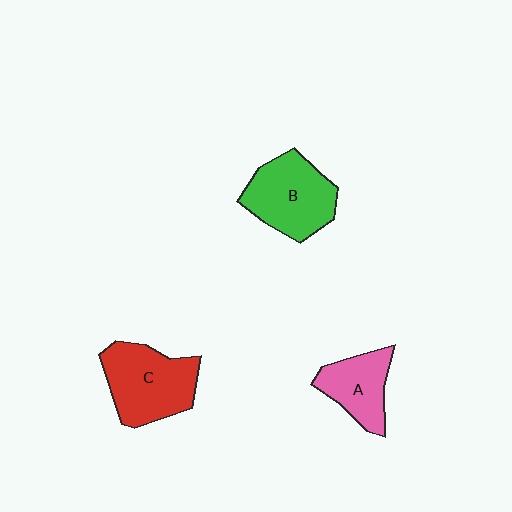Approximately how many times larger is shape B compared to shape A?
Approximately 1.4 times.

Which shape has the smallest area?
Shape A (pink).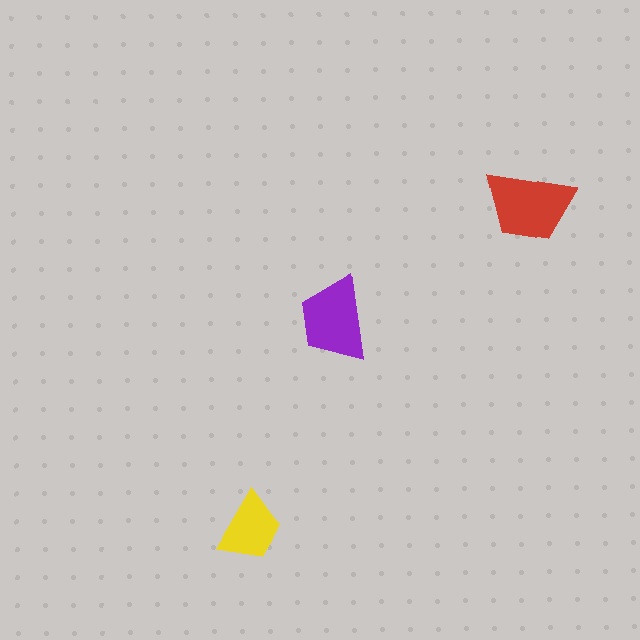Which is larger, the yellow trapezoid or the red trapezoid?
The red one.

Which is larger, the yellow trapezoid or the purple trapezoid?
The purple one.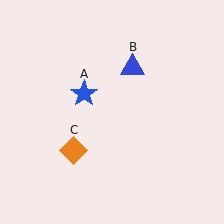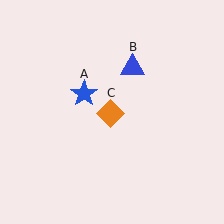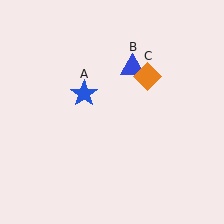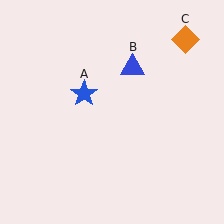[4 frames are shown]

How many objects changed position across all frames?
1 object changed position: orange diamond (object C).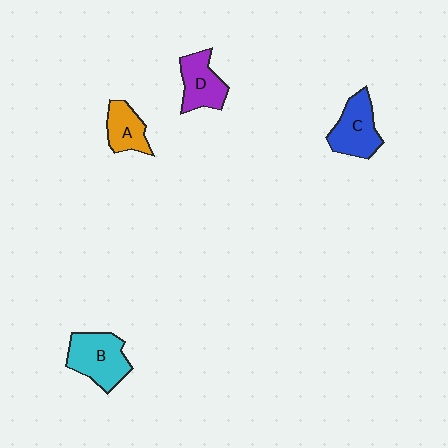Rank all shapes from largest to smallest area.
From largest to smallest: B (cyan), C (blue), D (purple), A (orange).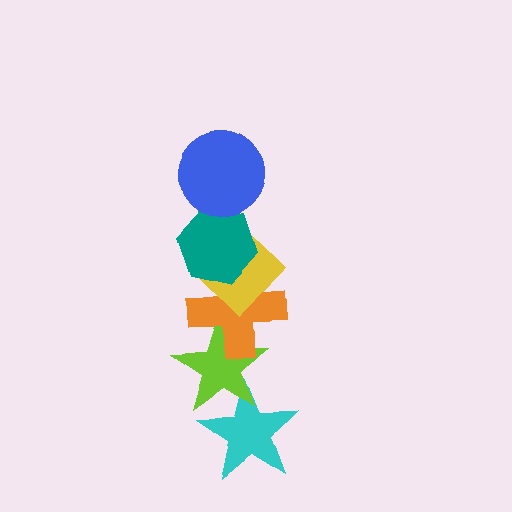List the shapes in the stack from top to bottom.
From top to bottom: the blue circle, the teal hexagon, the yellow diamond, the orange cross, the lime star, the cyan star.